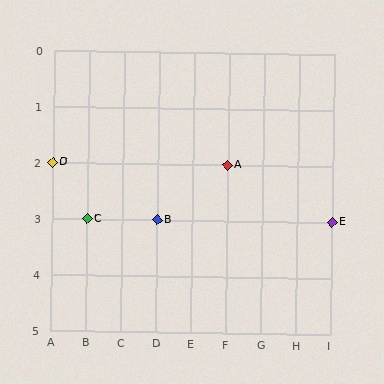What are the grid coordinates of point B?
Point B is at grid coordinates (D, 3).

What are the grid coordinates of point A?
Point A is at grid coordinates (F, 2).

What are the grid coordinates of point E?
Point E is at grid coordinates (I, 3).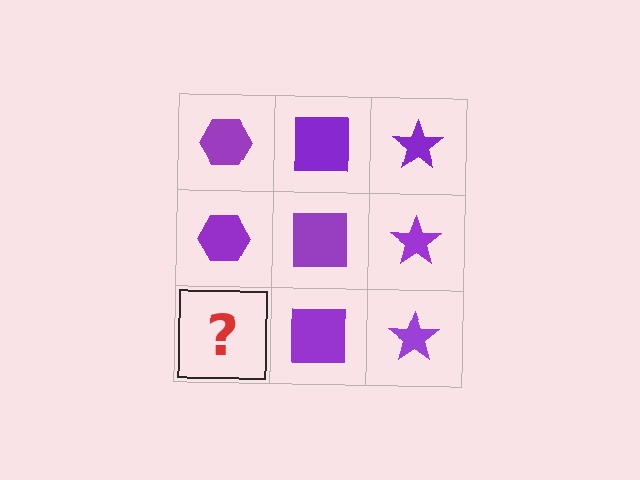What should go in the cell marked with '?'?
The missing cell should contain a purple hexagon.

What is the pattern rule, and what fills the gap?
The rule is that each column has a consistent shape. The gap should be filled with a purple hexagon.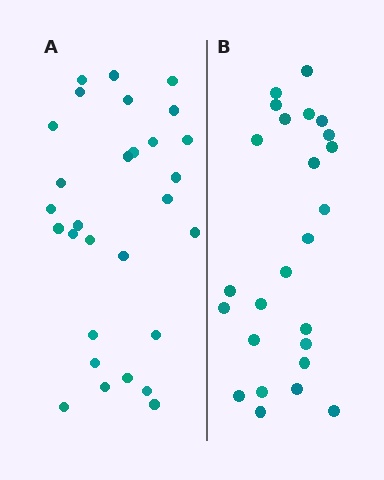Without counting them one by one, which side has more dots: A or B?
Region A (the left region) has more dots.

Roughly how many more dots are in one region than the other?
Region A has about 4 more dots than region B.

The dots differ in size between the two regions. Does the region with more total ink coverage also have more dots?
No. Region B has more total ink coverage because its dots are larger, but region A actually contains more individual dots. Total area can be misleading — the number of items is what matters here.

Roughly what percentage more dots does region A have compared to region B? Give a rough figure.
About 15% more.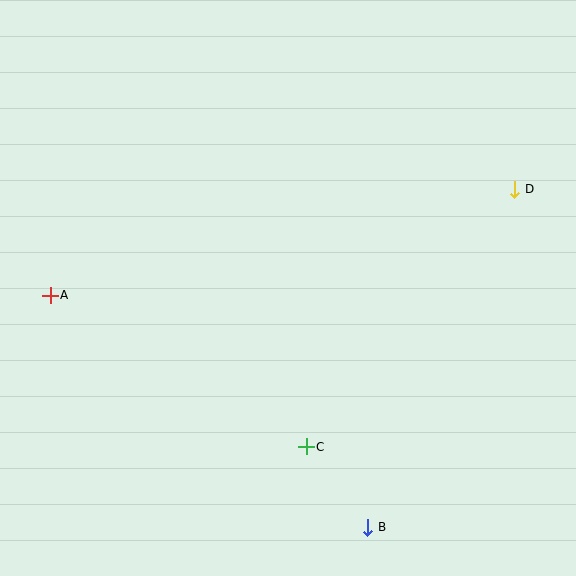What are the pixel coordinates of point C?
Point C is at (306, 447).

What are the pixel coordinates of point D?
Point D is at (515, 189).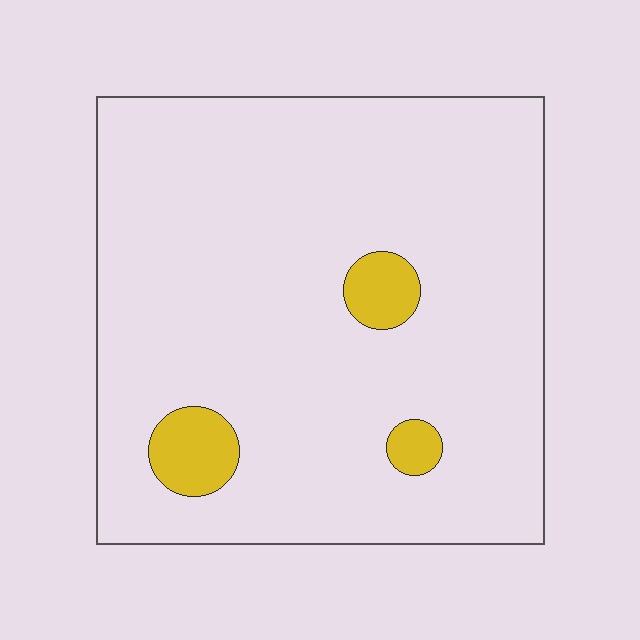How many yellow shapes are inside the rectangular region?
3.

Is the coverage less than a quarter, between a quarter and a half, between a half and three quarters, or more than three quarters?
Less than a quarter.